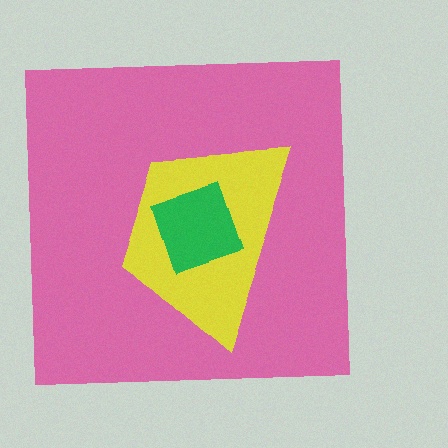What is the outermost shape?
The pink square.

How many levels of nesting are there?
3.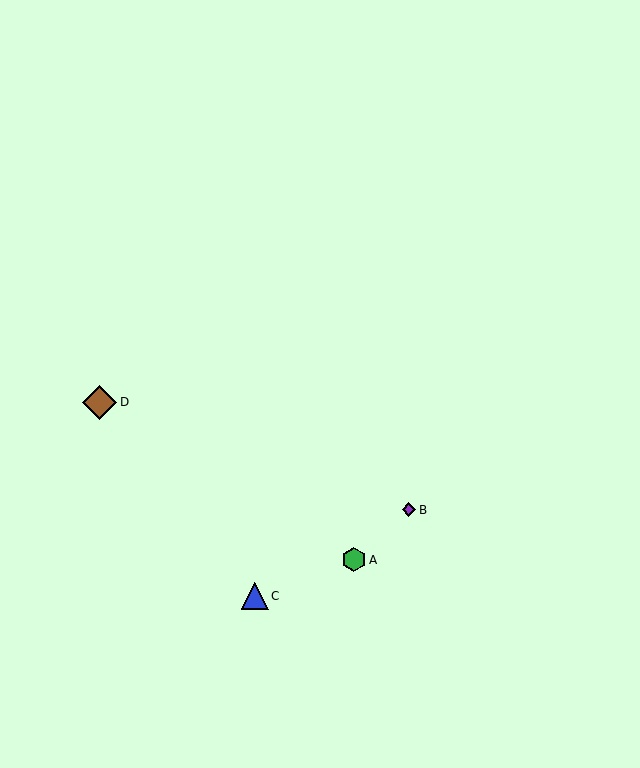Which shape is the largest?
The brown diamond (labeled D) is the largest.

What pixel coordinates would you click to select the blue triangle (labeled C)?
Click at (255, 596) to select the blue triangle C.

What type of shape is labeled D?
Shape D is a brown diamond.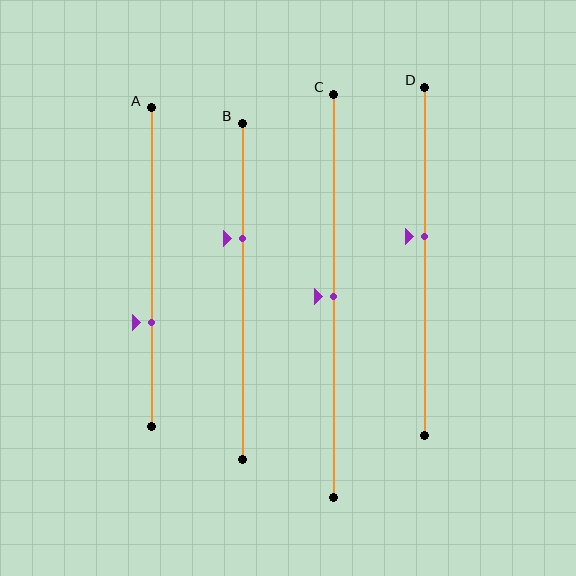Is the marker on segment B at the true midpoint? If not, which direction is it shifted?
No, the marker on segment B is shifted upward by about 16% of the segment length.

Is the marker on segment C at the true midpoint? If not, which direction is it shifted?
Yes, the marker on segment C is at the true midpoint.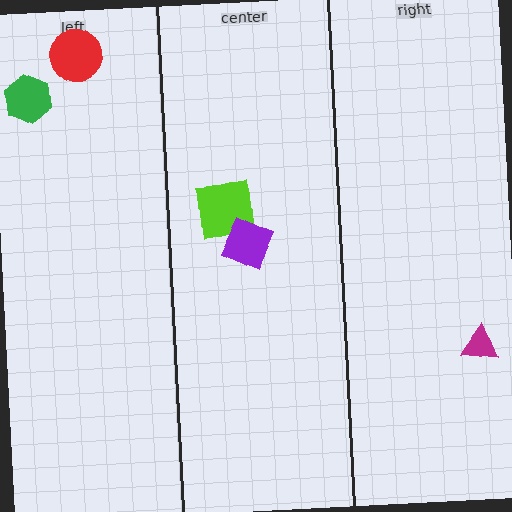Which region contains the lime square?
The center region.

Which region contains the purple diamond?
The center region.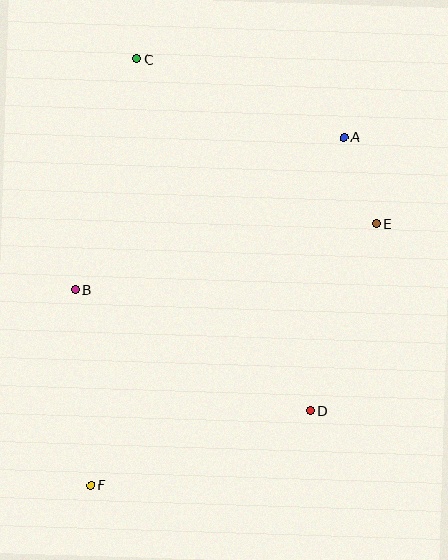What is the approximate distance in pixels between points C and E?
The distance between C and E is approximately 291 pixels.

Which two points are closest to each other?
Points A and E are closest to each other.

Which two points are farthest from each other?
Points A and F are farthest from each other.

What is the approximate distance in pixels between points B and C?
The distance between B and C is approximately 239 pixels.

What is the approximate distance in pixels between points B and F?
The distance between B and F is approximately 196 pixels.